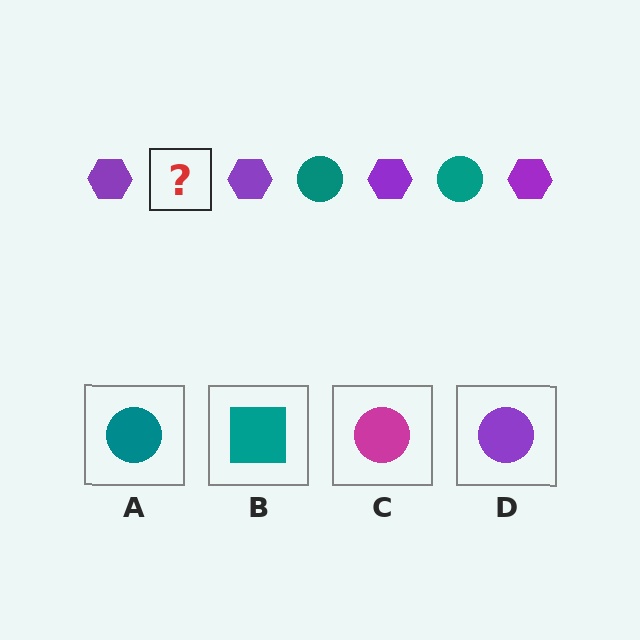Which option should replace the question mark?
Option A.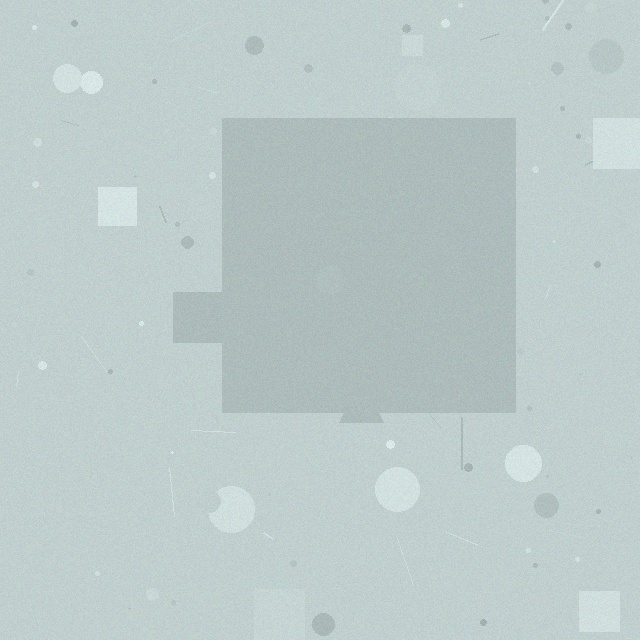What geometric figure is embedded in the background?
A square is embedded in the background.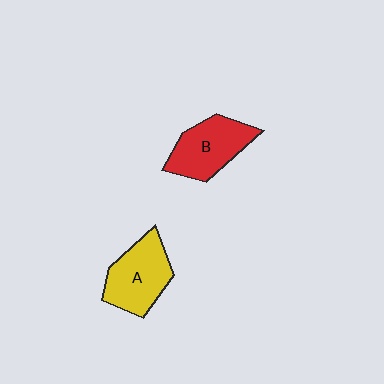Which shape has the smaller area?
Shape B (red).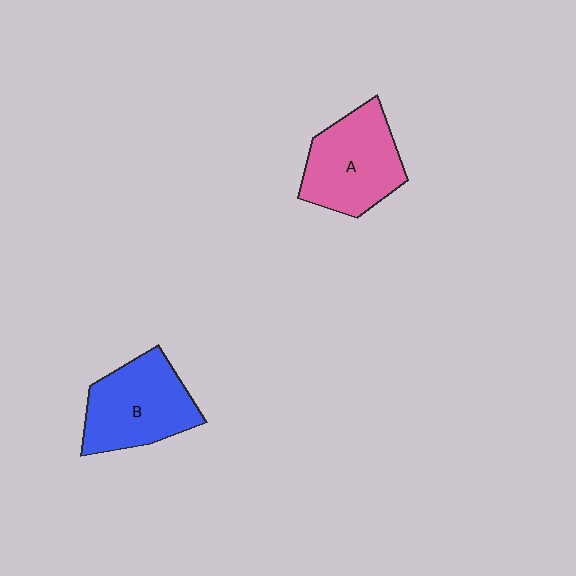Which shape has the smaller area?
Shape A (pink).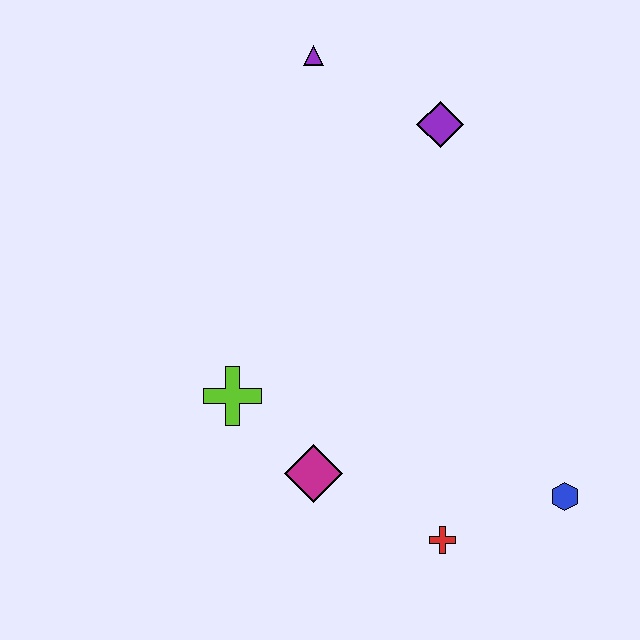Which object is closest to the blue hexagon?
The red cross is closest to the blue hexagon.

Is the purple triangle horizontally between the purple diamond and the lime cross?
Yes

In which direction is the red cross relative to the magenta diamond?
The red cross is to the right of the magenta diamond.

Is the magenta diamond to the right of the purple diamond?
No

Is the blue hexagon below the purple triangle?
Yes